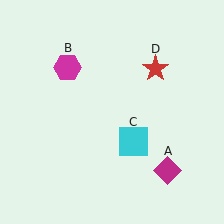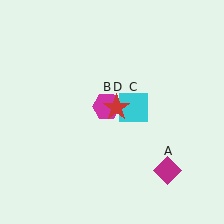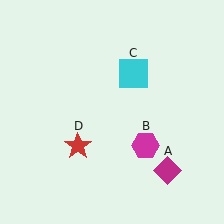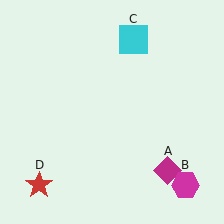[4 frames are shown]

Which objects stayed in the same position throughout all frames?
Magenta diamond (object A) remained stationary.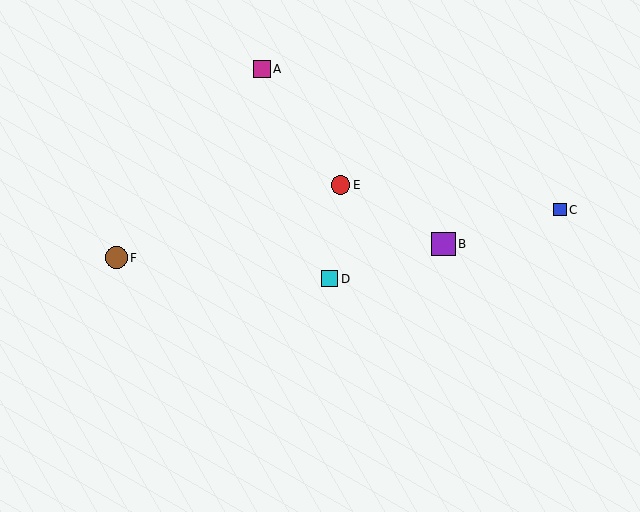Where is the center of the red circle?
The center of the red circle is at (340, 185).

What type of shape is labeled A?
Shape A is a magenta square.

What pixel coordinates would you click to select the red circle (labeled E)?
Click at (340, 185) to select the red circle E.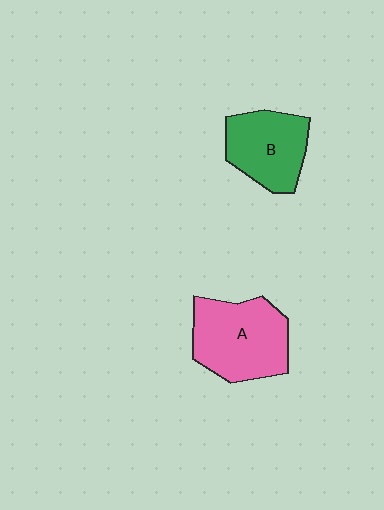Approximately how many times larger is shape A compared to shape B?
Approximately 1.3 times.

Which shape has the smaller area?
Shape B (green).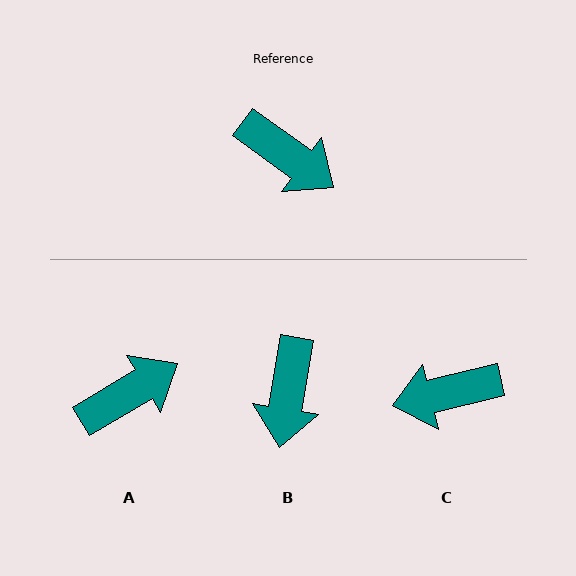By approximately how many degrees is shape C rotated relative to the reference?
Approximately 130 degrees clockwise.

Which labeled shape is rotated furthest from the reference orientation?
C, about 130 degrees away.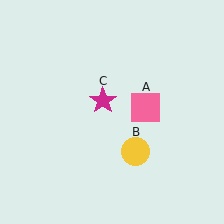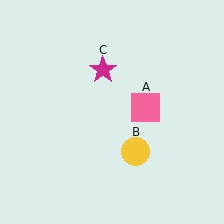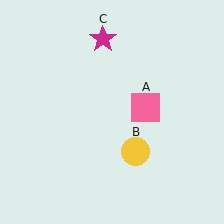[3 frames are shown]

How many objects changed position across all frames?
1 object changed position: magenta star (object C).